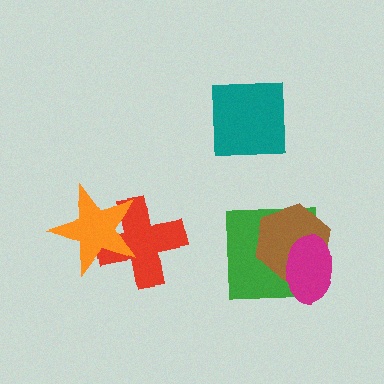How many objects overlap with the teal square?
0 objects overlap with the teal square.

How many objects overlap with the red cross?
1 object overlaps with the red cross.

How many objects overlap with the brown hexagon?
2 objects overlap with the brown hexagon.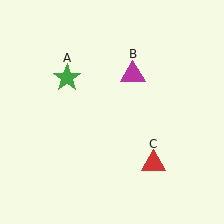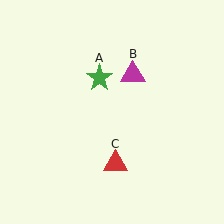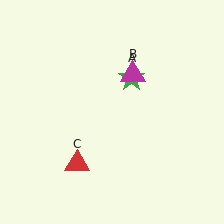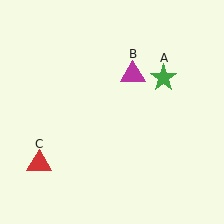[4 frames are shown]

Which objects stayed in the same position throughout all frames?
Magenta triangle (object B) remained stationary.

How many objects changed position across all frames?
2 objects changed position: green star (object A), red triangle (object C).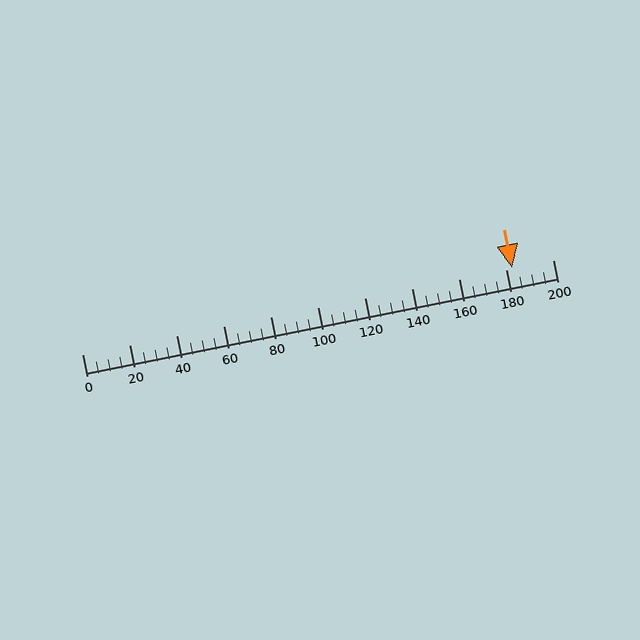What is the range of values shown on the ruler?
The ruler shows values from 0 to 200.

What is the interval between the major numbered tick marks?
The major tick marks are spaced 20 units apart.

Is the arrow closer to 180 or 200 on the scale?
The arrow is closer to 180.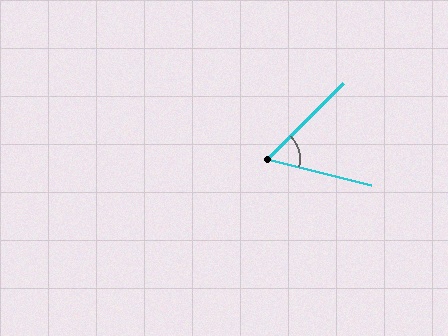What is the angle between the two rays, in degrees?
Approximately 59 degrees.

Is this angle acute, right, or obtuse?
It is acute.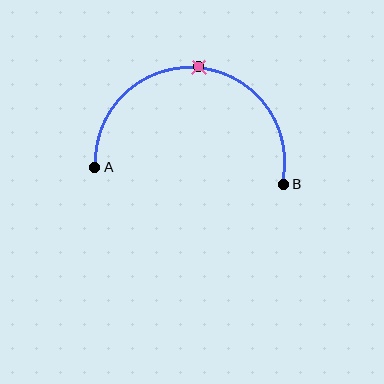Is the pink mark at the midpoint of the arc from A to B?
Yes. The pink mark lies on the arc at equal arc-length from both A and B — it is the arc midpoint.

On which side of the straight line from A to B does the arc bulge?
The arc bulges above the straight line connecting A and B.